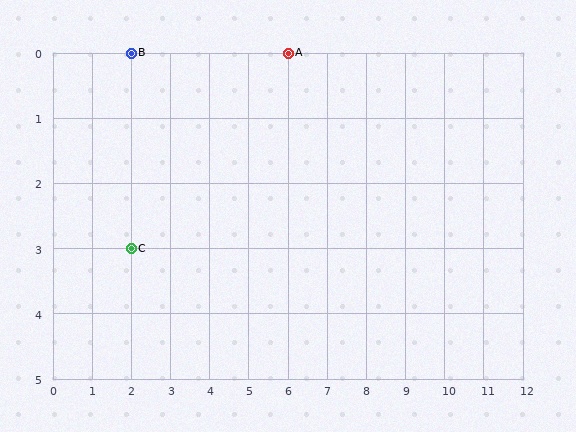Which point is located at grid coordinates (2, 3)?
Point C is at (2, 3).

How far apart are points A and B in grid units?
Points A and B are 4 columns apart.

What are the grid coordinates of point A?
Point A is at grid coordinates (6, 0).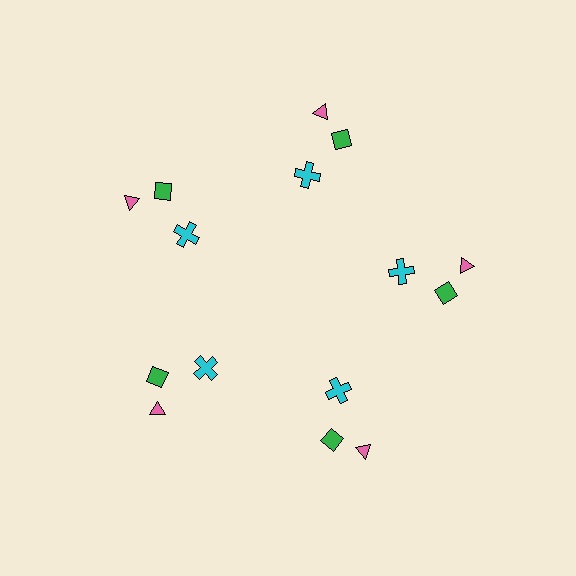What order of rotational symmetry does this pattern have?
This pattern has 5-fold rotational symmetry.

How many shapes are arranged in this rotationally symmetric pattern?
There are 15 shapes, arranged in 5 groups of 3.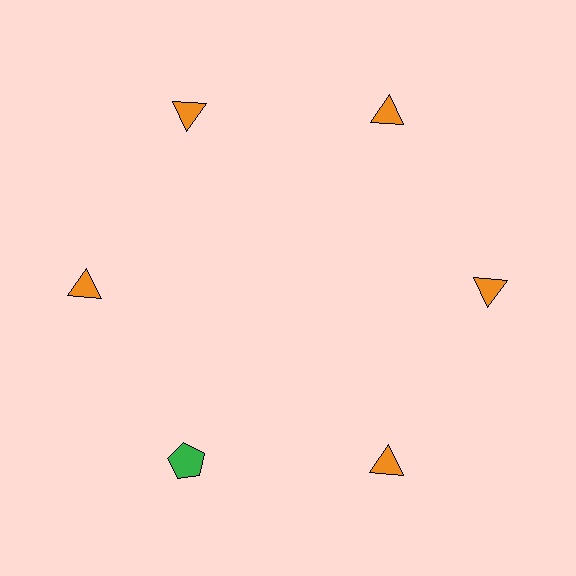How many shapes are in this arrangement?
There are 6 shapes arranged in a ring pattern.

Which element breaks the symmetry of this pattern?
The green pentagon at roughly the 7 o'clock position breaks the symmetry. All other shapes are orange triangles.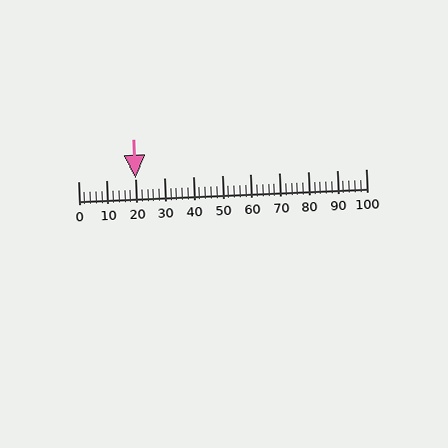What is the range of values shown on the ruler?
The ruler shows values from 0 to 100.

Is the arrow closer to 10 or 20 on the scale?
The arrow is closer to 20.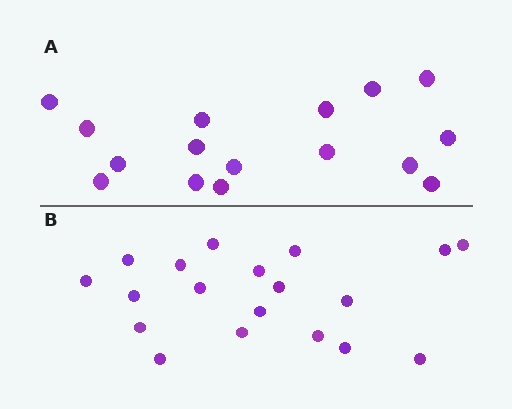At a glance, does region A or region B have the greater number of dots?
Region B (the bottom region) has more dots.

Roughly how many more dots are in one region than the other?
Region B has just a few more — roughly 2 or 3 more dots than region A.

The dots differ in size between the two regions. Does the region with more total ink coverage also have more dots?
No. Region A has more total ink coverage because its dots are larger, but region B actually contains more individual dots. Total area can be misleading — the number of items is what matters here.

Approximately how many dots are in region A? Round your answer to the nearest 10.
About 20 dots. (The exact count is 16, which rounds to 20.)